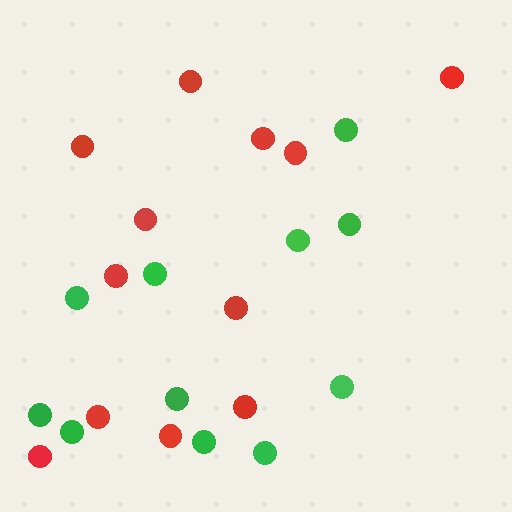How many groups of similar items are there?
There are 2 groups: one group of red circles (12) and one group of green circles (11).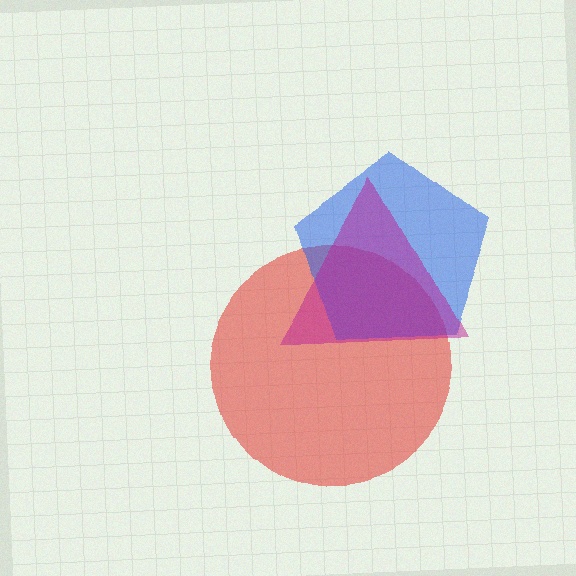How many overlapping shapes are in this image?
There are 3 overlapping shapes in the image.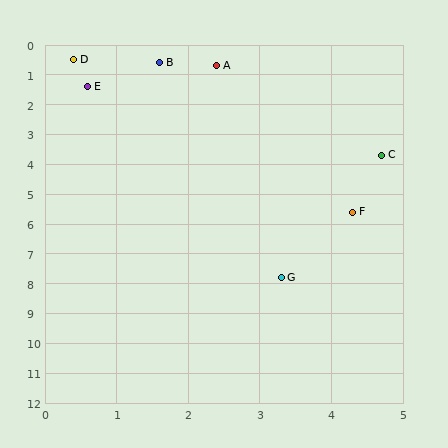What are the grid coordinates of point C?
Point C is at approximately (4.7, 3.7).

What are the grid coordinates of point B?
Point B is at approximately (1.6, 0.6).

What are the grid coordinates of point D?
Point D is at approximately (0.4, 0.5).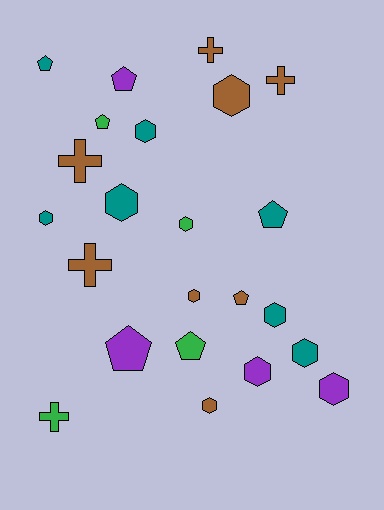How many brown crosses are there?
There are 4 brown crosses.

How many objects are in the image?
There are 23 objects.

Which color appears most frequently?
Brown, with 8 objects.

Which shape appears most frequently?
Hexagon, with 11 objects.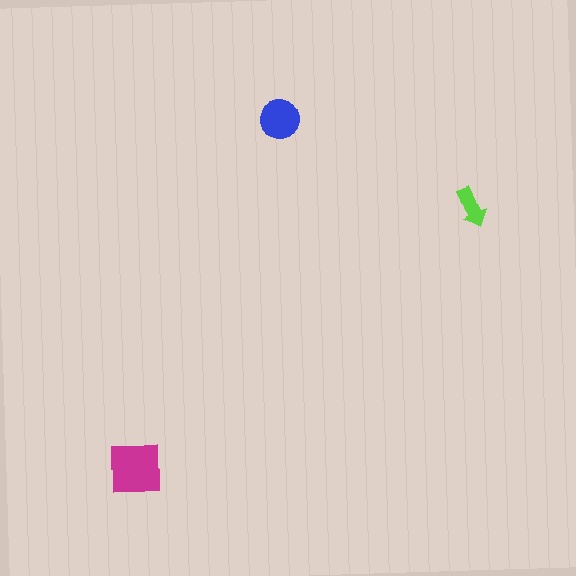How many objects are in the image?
There are 3 objects in the image.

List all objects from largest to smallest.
The magenta square, the blue circle, the lime arrow.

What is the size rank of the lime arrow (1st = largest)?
3rd.